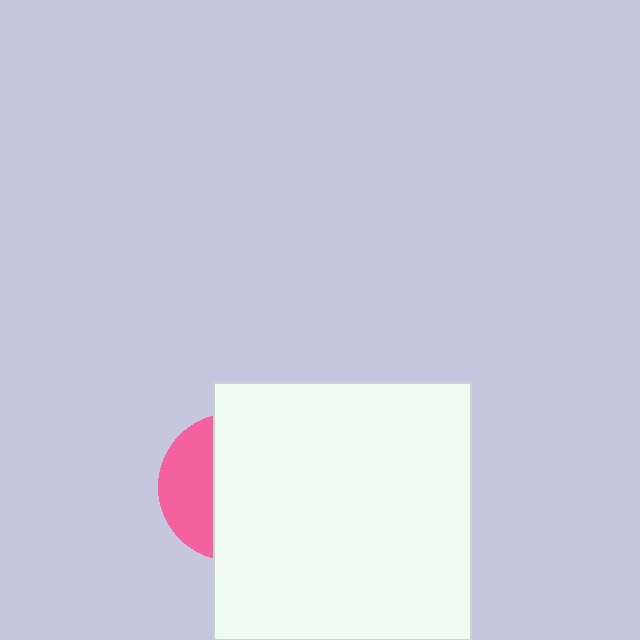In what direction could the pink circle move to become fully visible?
The pink circle could move left. That would shift it out from behind the white square entirely.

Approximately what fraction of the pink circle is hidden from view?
Roughly 66% of the pink circle is hidden behind the white square.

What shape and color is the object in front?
The object in front is a white square.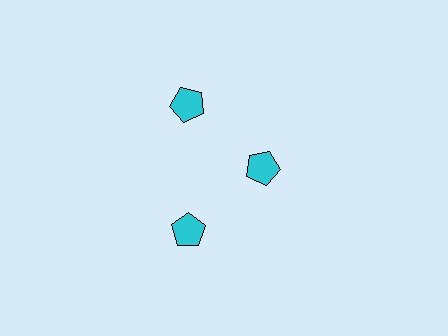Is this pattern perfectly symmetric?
No. The 3 cyan pentagons are arranged in a ring, but one element near the 3 o'clock position is pulled inward toward the center, breaking the 3-fold rotational symmetry.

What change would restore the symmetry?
The symmetry would be restored by moving it outward, back onto the ring so that all 3 pentagons sit at equal angles and equal distance from the center.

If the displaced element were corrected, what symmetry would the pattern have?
It would have 3-fold rotational symmetry — the pattern would map onto itself every 120 degrees.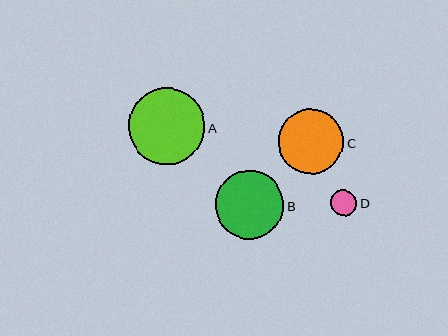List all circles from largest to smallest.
From largest to smallest: A, B, C, D.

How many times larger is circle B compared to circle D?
Circle B is approximately 2.6 times the size of circle D.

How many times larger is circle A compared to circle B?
Circle A is approximately 1.1 times the size of circle B.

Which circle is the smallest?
Circle D is the smallest with a size of approximately 26 pixels.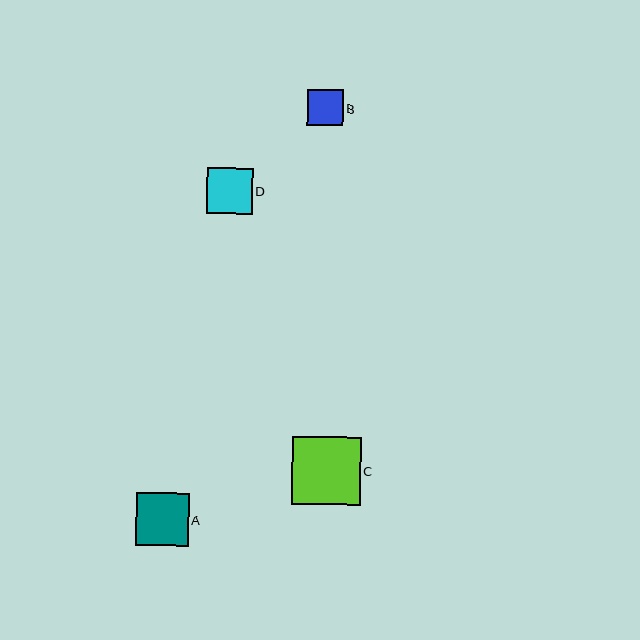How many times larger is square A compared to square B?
Square A is approximately 1.5 times the size of square B.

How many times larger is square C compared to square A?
Square C is approximately 1.3 times the size of square A.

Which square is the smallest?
Square B is the smallest with a size of approximately 36 pixels.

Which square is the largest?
Square C is the largest with a size of approximately 69 pixels.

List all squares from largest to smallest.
From largest to smallest: C, A, D, B.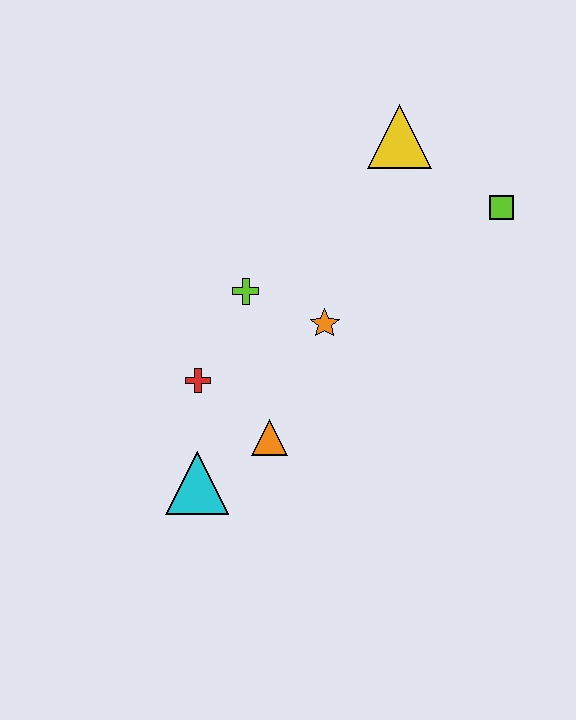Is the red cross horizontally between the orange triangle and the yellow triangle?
No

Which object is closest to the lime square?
The yellow triangle is closest to the lime square.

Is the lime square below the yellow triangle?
Yes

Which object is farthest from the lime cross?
The lime square is farthest from the lime cross.